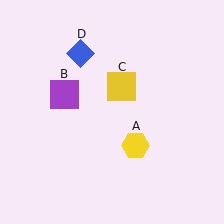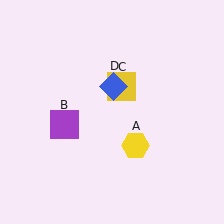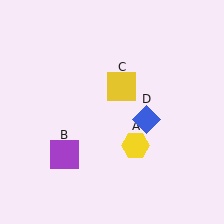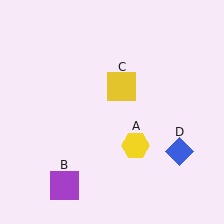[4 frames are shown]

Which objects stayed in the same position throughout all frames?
Yellow hexagon (object A) and yellow square (object C) remained stationary.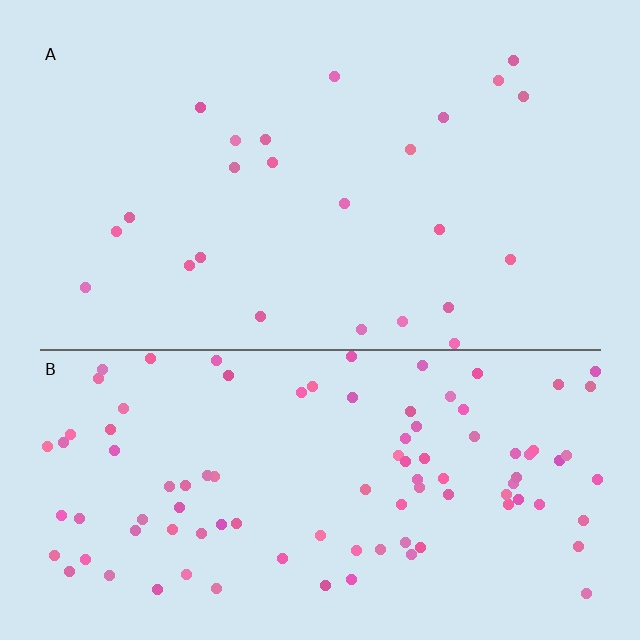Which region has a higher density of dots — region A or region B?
B (the bottom).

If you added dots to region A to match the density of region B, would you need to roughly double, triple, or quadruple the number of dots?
Approximately quadruple.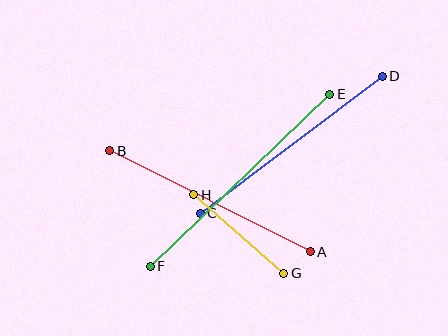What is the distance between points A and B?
The distance is approximately 224 pixels.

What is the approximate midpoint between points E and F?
The midpoint is at approximately (240, 180) pixels.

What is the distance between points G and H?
The distance is approximately 120 pixels.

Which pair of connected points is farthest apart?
Points E and F are farthest apart.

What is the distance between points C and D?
The distance is approximately 228 pixels.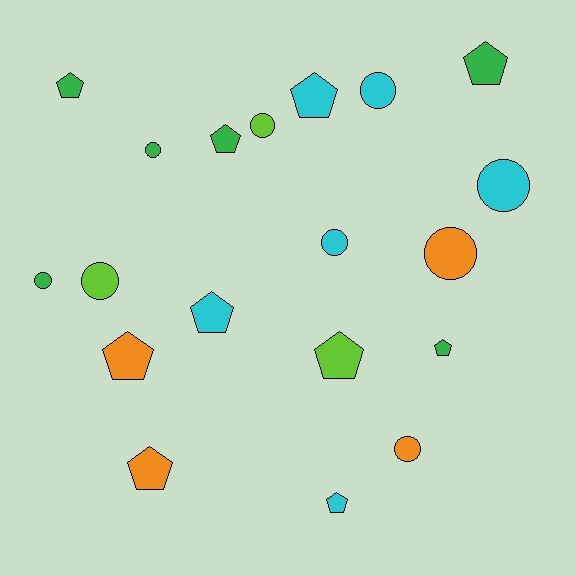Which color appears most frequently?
Cyan, with 6 objects.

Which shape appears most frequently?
Pentagon, with 10 objects.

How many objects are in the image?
There are 19 objects.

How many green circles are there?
There are 2 green circles.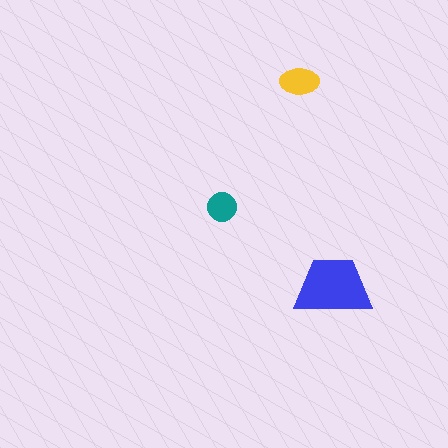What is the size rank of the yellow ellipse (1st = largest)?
2nd.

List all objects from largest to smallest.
The blue trapezoid, the yellow ellipse, the teal circle.